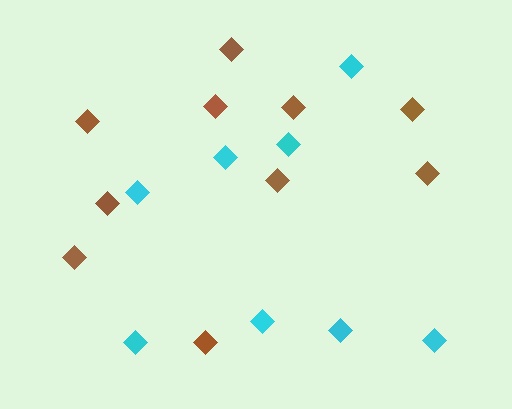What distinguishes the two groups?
There are 2 groups: one group of brown diamonds (10) and one group of cyan diamonds (8).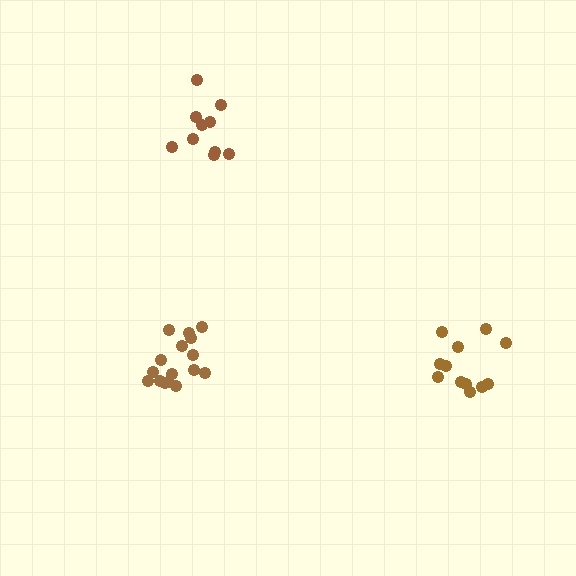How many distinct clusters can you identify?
There are 3 distinct clusters.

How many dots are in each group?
Group 1: 10 dots, Group 2: 12 dots, Group 3: 16 dots (38 total).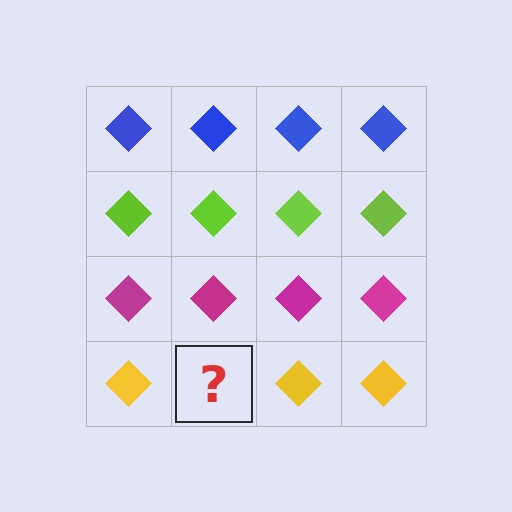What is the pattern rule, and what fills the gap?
The rule is that each row has a consistent color. The gap should be filled with a yellow diamond.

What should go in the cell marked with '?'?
The missing cell should contain a yellow diamond.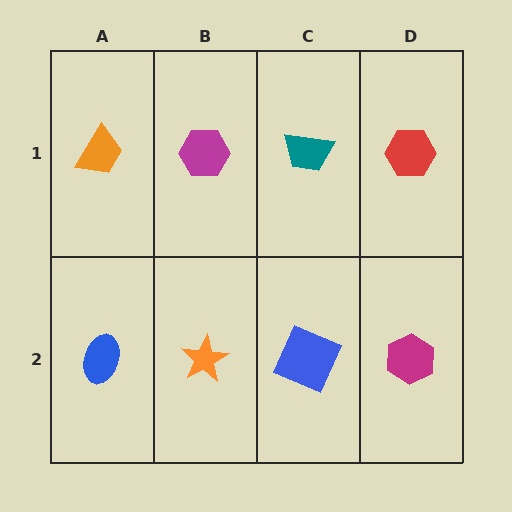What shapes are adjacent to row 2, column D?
A red hexagon (row 1, column D), a blue square (row 2, column C).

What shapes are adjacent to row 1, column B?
An orange star (row 2, column B), an orange trapezoid (row 1, column A), a teal trapezoid (row 1, column C).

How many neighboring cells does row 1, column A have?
2.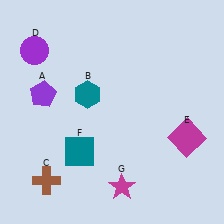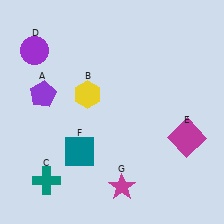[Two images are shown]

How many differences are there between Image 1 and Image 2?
There are 2 differences between the two images.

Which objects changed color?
B changed from teal to yellow. C changed from brown to teal.